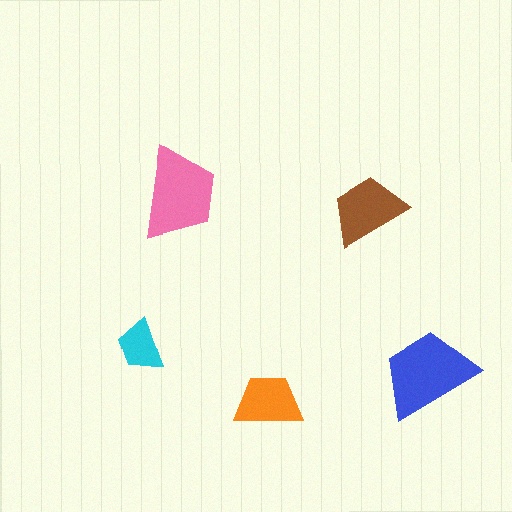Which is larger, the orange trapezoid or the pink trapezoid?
The pink one.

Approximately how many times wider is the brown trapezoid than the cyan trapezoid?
About 1.5 times wider.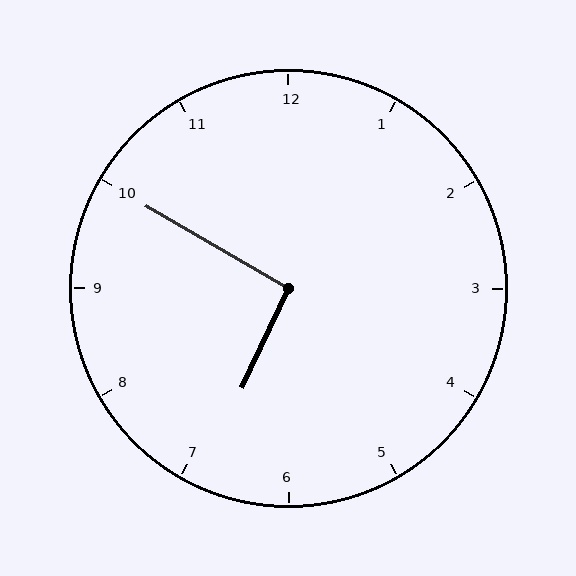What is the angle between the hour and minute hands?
Approximately 95 degrees.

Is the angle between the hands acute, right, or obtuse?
It is right.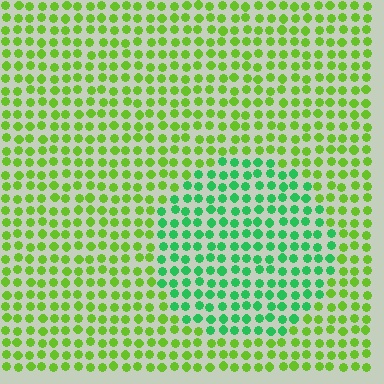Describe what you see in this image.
The image is filled with small lime elements in a uniform arrangement. A circle-shaped region is visible where the elements are tinted to a slightly different hue, forming a subtle color boundary.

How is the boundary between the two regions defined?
The boundary is defined purely by a slight shift in hue (about 43 degrees). Spacing, size, and orientation are identical on both sides.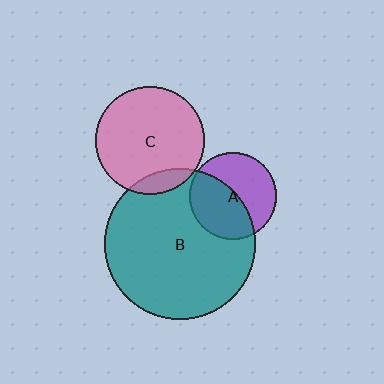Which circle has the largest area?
Circle B (teal).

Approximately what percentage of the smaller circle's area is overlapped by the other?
Approximately 10%.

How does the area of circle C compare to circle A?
Approximately 1.5 times.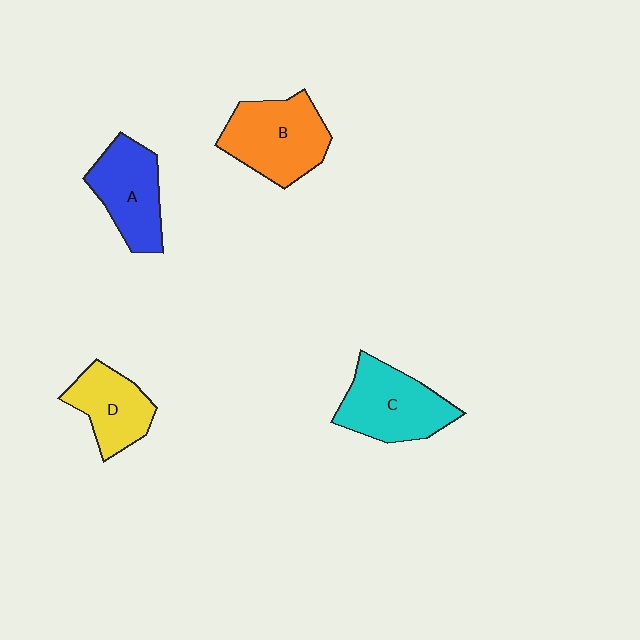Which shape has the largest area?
Shape B (orange).